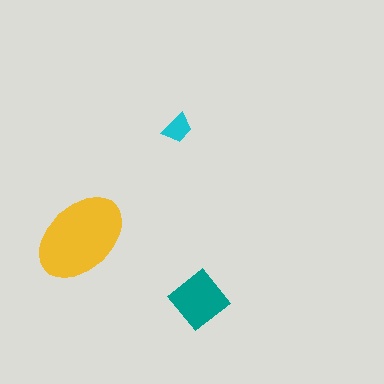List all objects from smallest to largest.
The cyan trapezoid, the teal diamond, the yellow ellipse.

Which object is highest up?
The cyan trapezoid is topmost.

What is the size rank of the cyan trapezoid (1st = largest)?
3rd.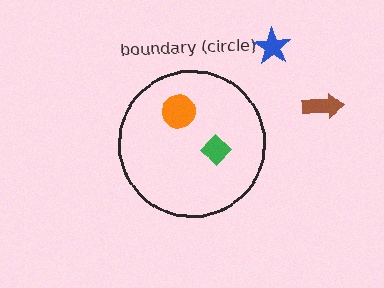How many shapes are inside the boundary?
2 inside, 2 outside.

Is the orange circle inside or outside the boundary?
Inside.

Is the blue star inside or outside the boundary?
Outside.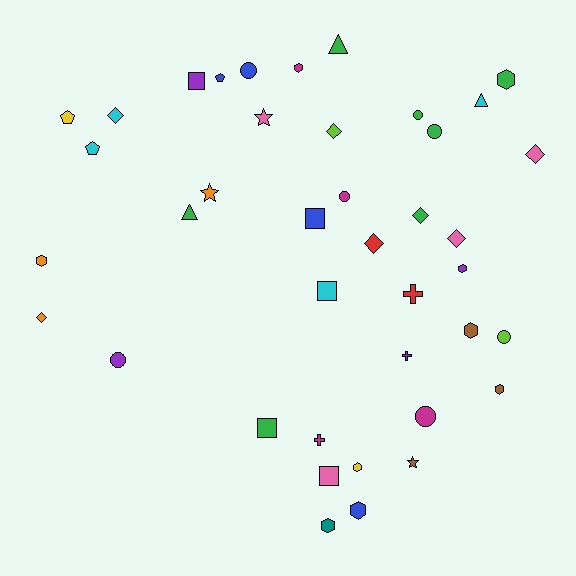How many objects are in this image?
There are 40 objects.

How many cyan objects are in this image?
There are 4 cyan objects.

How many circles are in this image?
There are 7 circles.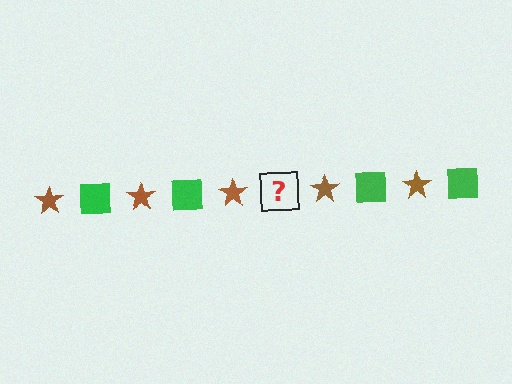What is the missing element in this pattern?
The missing element is a green square.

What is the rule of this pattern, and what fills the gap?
The rule is that the pattern alternates between brown star and green square. The gap should be filled with a green square.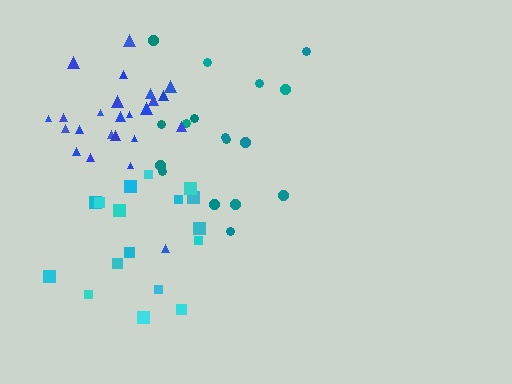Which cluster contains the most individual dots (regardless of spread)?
Blue (24).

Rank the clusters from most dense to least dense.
blue, cyan, teal.